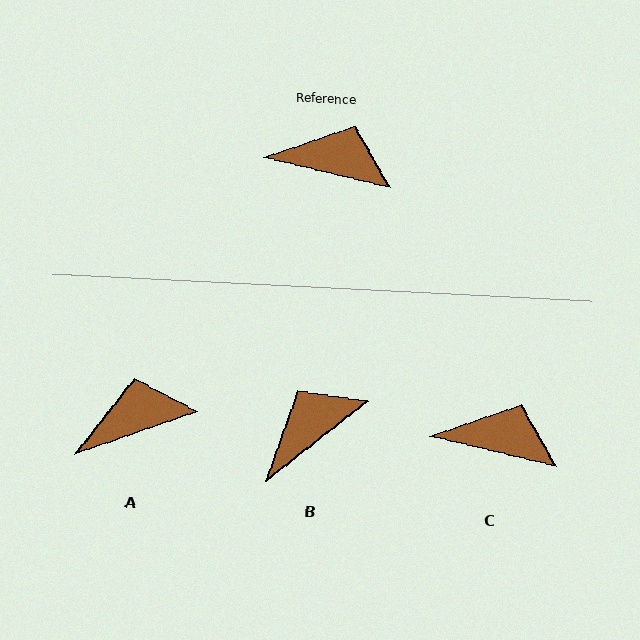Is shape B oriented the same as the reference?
No, it is off by about 51 degrees.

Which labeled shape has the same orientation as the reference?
C.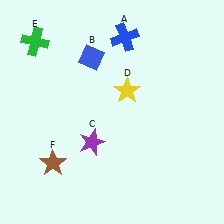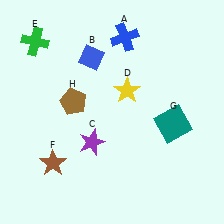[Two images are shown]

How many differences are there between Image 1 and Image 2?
There are 2 differences between the two images.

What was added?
A teal square (G), a brown pentagon (H) were added in Image 2.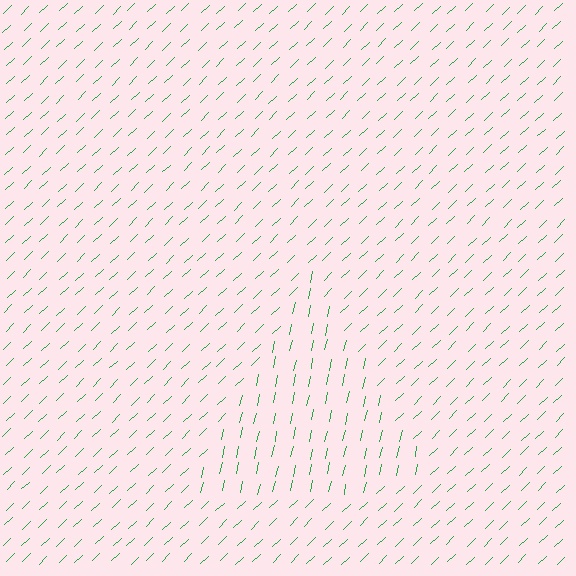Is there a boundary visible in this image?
Yes, there is a texture boundary formed by a change in line orientation.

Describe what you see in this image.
The image is filled with small green line segments. A triangle region in the image has lines oriented differently from the surrounding lines, creating a visible texture boundary.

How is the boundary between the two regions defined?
The boundary is defined purely by a change in line orientation (approximately 34 degrees difference). All lines are the same color and thickness.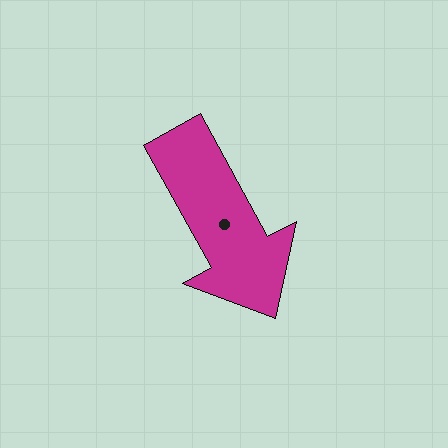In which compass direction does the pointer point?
Southeast.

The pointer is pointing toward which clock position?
Roughly 5 o'clock.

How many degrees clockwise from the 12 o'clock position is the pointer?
Approximately 151 degrees.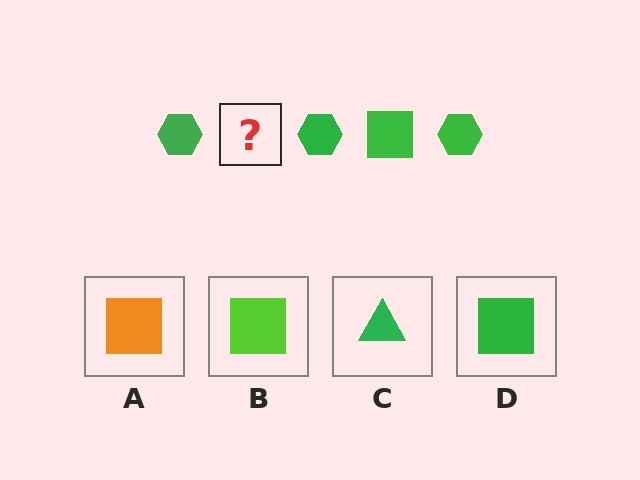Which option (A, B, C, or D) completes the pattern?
D.